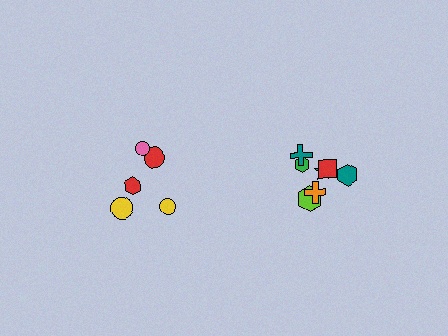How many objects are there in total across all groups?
There are 12 objects.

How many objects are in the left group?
There are 5 objects.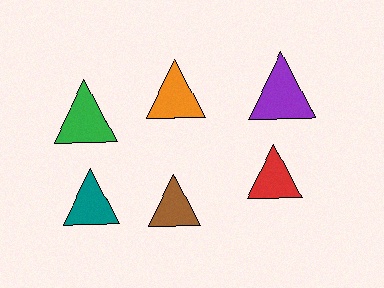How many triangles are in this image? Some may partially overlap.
There are 6 triangles.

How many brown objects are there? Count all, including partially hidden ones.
There is 1 brown object.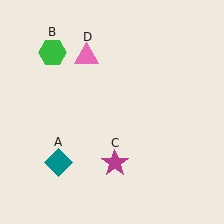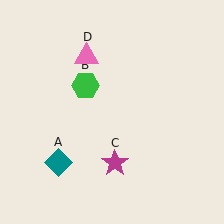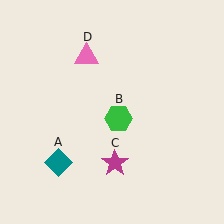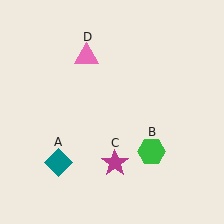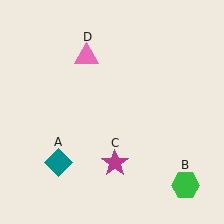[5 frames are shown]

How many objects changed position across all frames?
1 object changed position: green hexagon (object B).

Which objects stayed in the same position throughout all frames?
Teal diamond (object A) and magenta star (object C) and pink triangle (object D) remained stationary.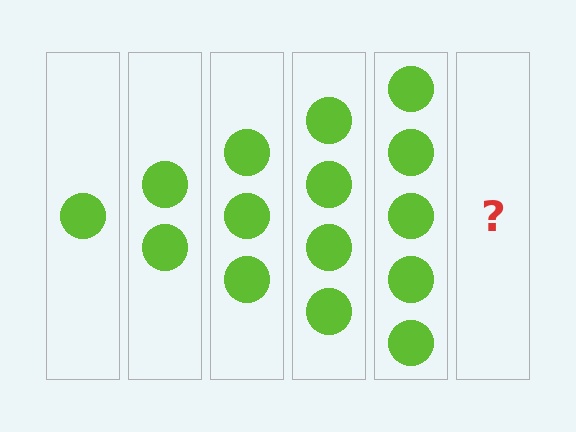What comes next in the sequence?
The next element should be 6 circles.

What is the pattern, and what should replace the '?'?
The pattern is that each step adds one more circle. The '?' should be 6 circles.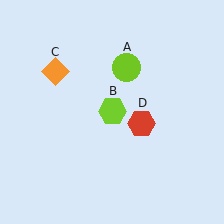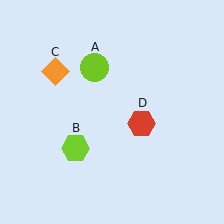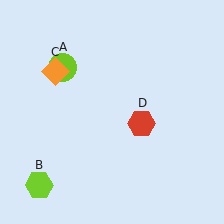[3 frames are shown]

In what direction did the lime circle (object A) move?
The lime circle (object A) moved left.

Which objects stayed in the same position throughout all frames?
Orange diamond (object C) and red hexagon (object D) remained stationary.